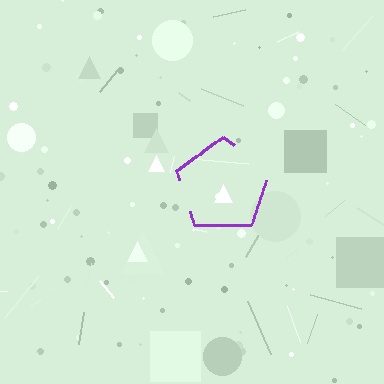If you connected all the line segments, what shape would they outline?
They would outline a pentagon.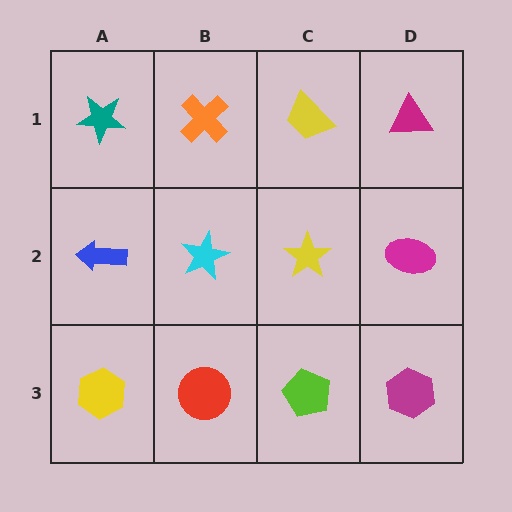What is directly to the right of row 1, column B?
A yellow trapezoid.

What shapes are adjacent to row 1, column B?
A cyan star (row 2, column B), a teal star (row 1, column A), a yellow trapezoid (row 1, column C).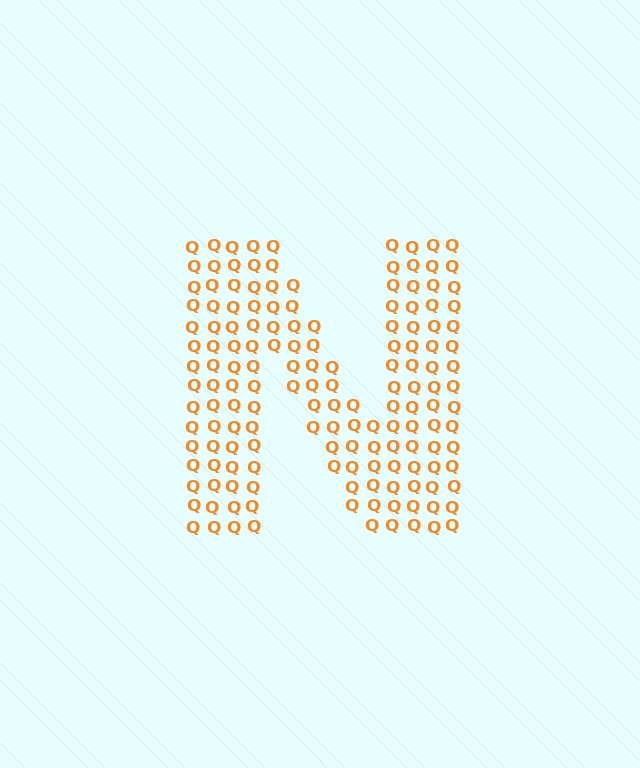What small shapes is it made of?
It is made of small letter Q's.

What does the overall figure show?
The overall figure shows the letter N.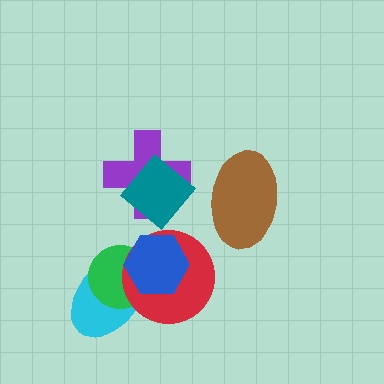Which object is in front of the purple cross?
The teal diamond is in front of the purple cross.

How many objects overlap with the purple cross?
1 object overlaps with the purple cross.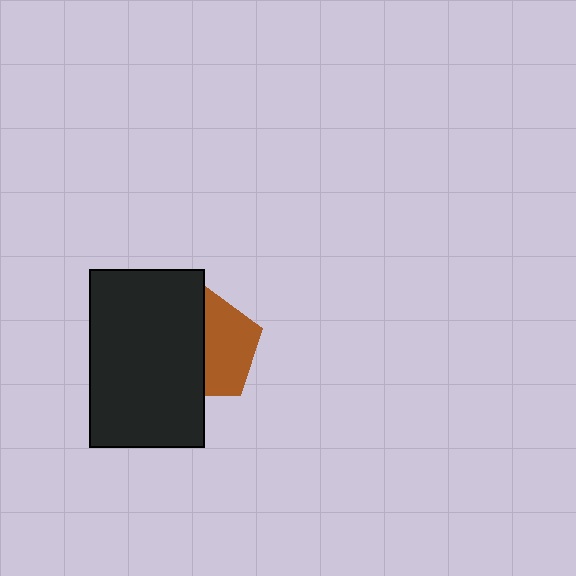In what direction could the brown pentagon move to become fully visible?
The brown pentagon could move right. That would shift it out from behind the black rectangle entirely.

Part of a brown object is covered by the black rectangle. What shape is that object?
It is a pentagon.